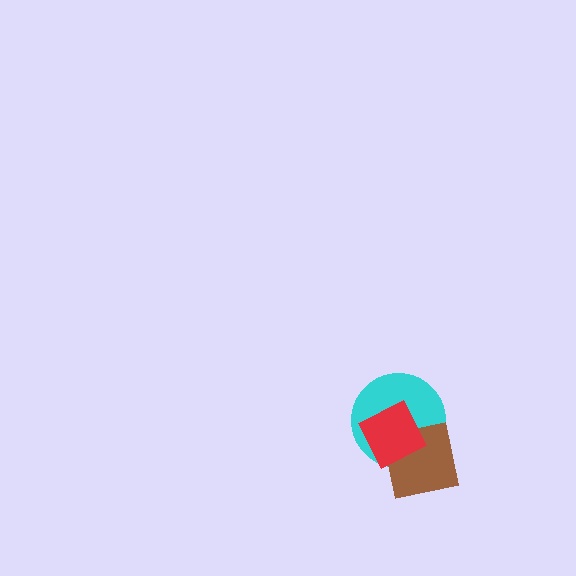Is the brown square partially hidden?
Yes, it is partially covered by another shape.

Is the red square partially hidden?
No, no other shape covers it.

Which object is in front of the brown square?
The red square is in front of the brown square.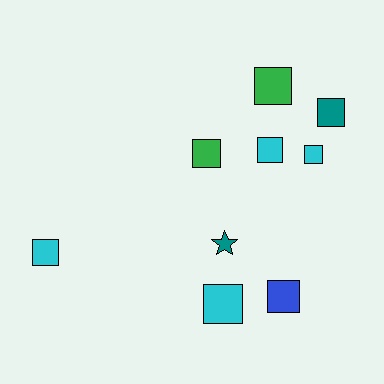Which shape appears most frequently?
Square, with 8 objects.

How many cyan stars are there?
There are no cyan stars.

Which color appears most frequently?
Cyan, with 4 objects.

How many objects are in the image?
There are 9 objects.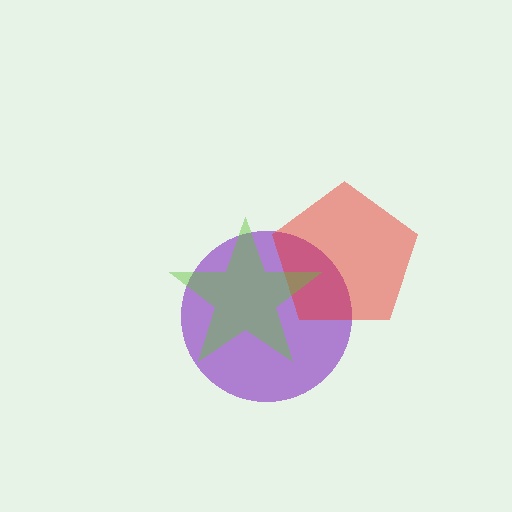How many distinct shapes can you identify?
There are 3 distinct shapes: a purple circle, a red pentagon, a lime star.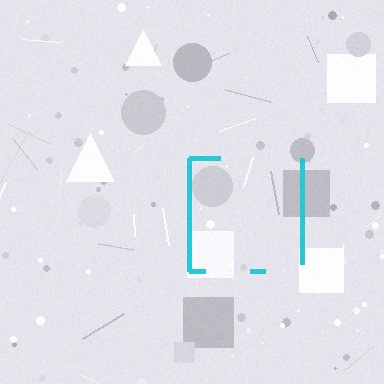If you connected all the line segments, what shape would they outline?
They would outline a square.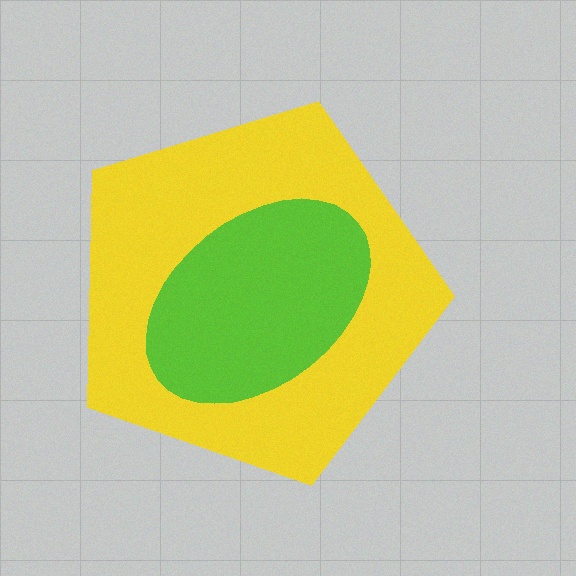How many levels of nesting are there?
2.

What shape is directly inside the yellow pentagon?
The lime ellipse.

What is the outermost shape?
The yellow pentagon.